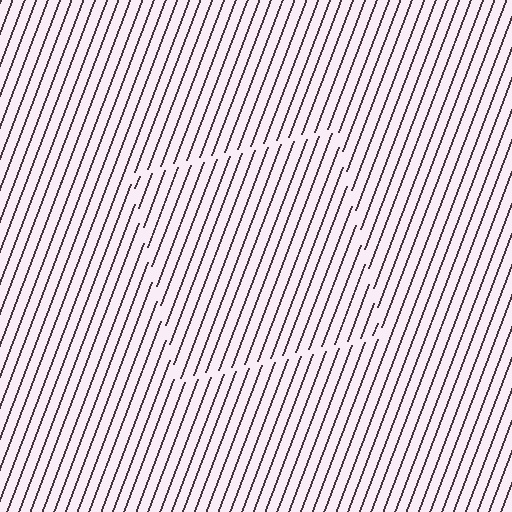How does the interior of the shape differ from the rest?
The interior of the shape contains the same grating, shifted by half a period — the contour is defined by the phase discontinuity where line-ends from the inner and outer gratings abut.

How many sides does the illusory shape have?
4 sides — the line-ends trace a square.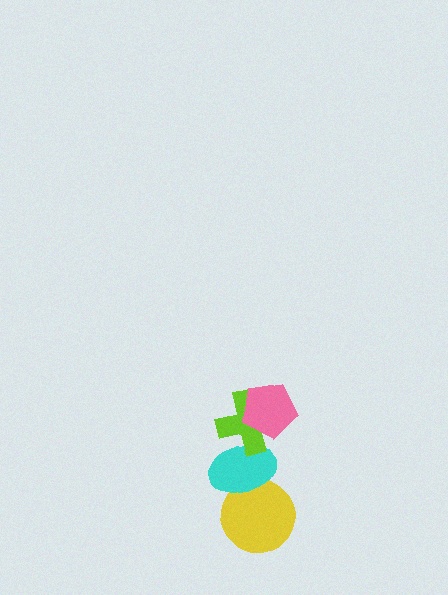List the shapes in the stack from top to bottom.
From top to bottom: the pink pentagon, the lime cross, the cyan ellipse, the yellow circle.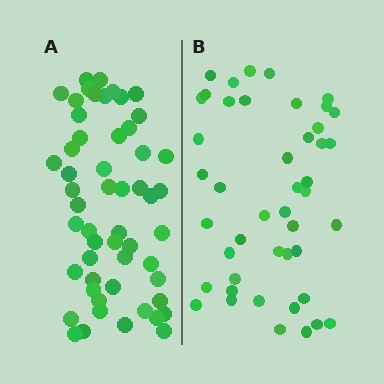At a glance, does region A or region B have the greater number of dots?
Region A (the left region) has more dots.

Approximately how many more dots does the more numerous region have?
Region A has roughly 8 or so more dots than region B.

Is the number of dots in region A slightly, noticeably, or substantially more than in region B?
Region A has only slightly more — the two regions are fairly close. The ratio is roughly 1.2 to 1.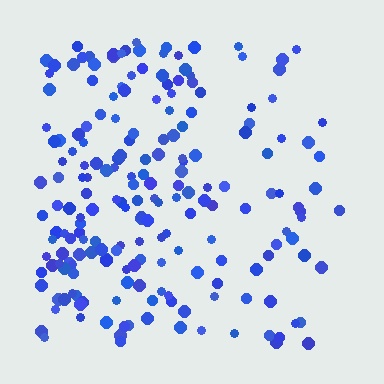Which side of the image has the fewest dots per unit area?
The right.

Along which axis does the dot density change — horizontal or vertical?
Horizontal.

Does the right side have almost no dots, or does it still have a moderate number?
Still a moderate number, just noticeably fewer than the left.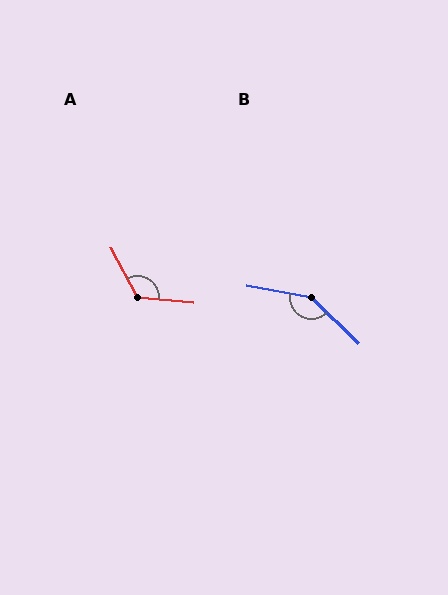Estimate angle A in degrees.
Approximately 123 degrees.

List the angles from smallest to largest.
A (123°), B (146°).